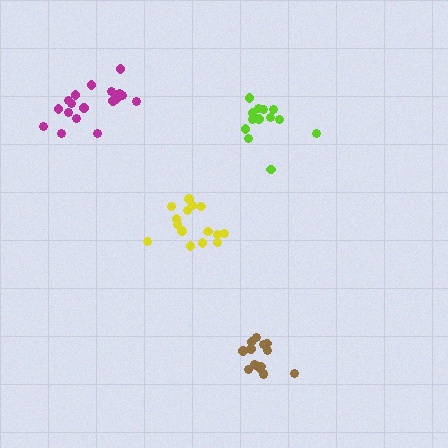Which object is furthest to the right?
The brown cluster is rightmost.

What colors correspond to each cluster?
The clusters are colored: yellow, lime, brown, magenta.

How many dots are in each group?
Group 1: 15 dots, Group 2: 13 dots, Group 3: 16 dots, Group 4: 18 dots (62 total).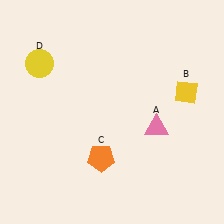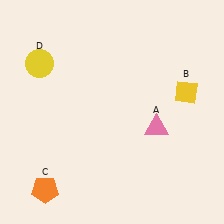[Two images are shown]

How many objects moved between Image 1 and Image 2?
1 object moved between the two images.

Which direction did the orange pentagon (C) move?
The orange pentagon (C) moved left.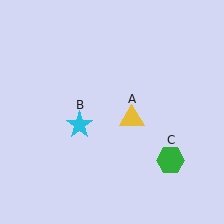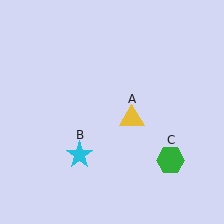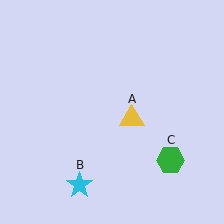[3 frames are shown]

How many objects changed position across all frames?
1 object changed position: cyan star (object B).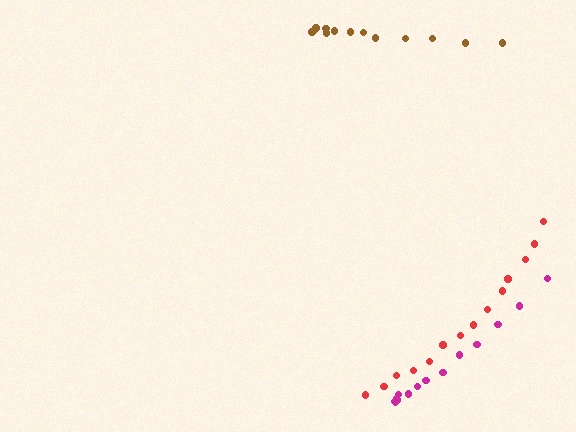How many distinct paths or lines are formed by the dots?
There are 3 distinct paths.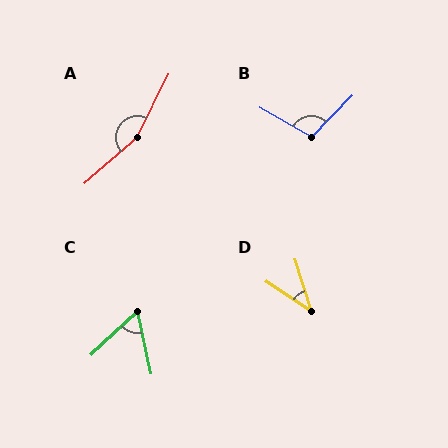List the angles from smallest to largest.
D (38°), C (59°), B (105°), A (158°).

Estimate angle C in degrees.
Approximately 59 degrees.